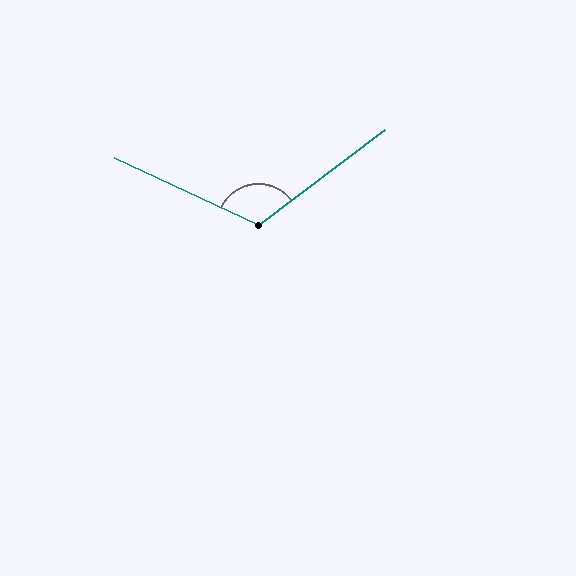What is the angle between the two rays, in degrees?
Approximately 118 degrees.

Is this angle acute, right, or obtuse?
It is obtuse.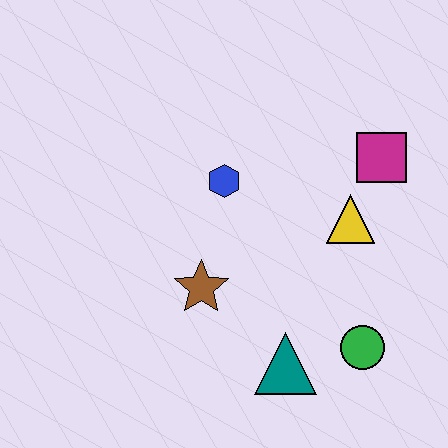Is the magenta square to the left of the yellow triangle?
No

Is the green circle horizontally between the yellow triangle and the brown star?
No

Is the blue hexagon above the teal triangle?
Yes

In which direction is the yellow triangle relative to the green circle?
The yellow triangle is above the green circle.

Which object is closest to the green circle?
The teal triangle is closest to the green circle.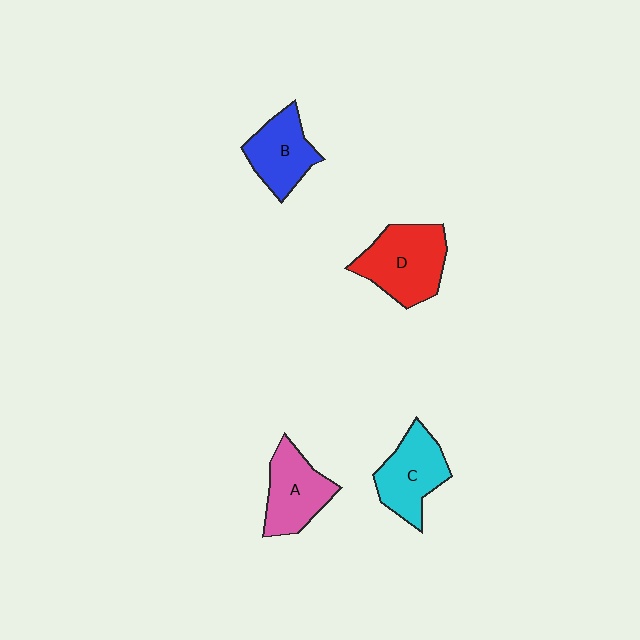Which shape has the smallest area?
Shape B (blue).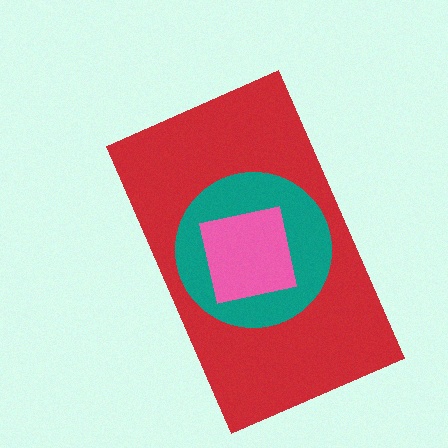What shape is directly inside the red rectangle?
The teal circle.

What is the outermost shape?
The red rectangle.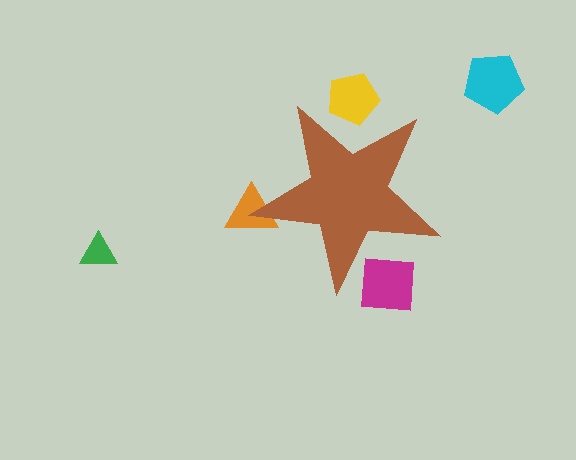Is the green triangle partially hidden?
No, the green triangle is fully visible.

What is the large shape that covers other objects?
A brown star.